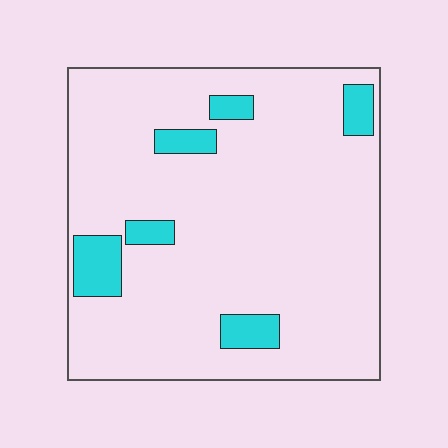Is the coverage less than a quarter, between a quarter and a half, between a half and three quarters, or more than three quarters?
Less than a quarter.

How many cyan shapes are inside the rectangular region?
6.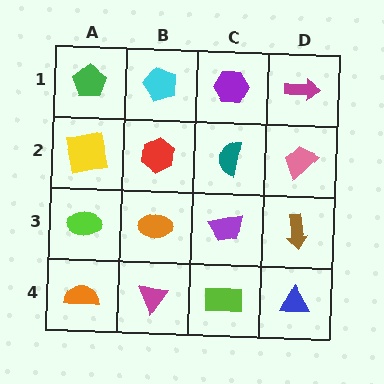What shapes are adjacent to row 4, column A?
A lime ellipse (row 3, column A), a magenta triangle (row 4, column B).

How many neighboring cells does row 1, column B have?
3.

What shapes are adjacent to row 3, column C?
A teal semicircle (row 2, column C), a lime rectangle (row 4, column C), an orange ellipse (row 3, column B), a brown arrow (row 3, column D).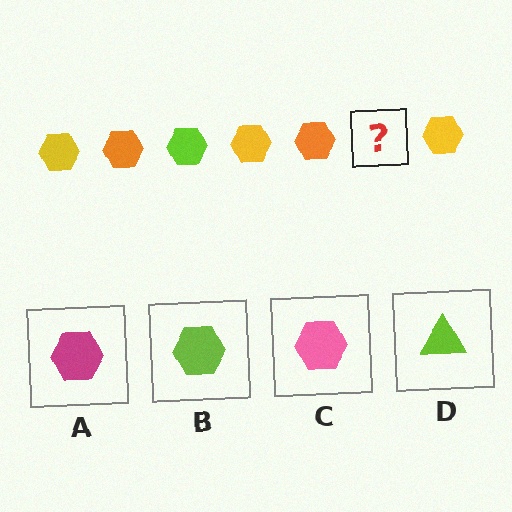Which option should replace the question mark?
Option B.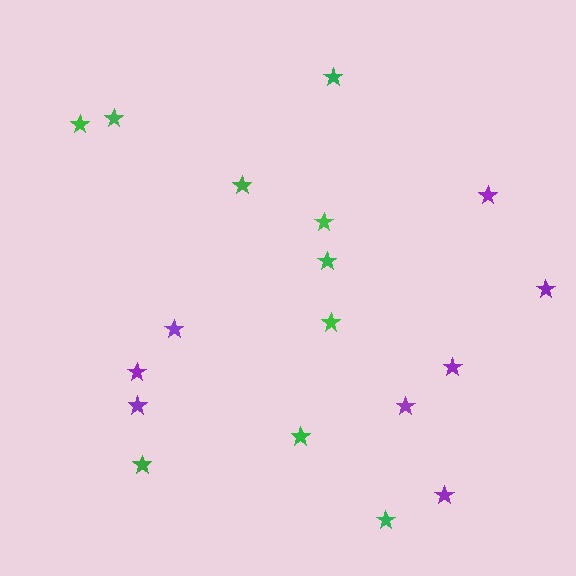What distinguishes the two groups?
There are 2 groups: one group of green stars (10) and one group of purple stars (8).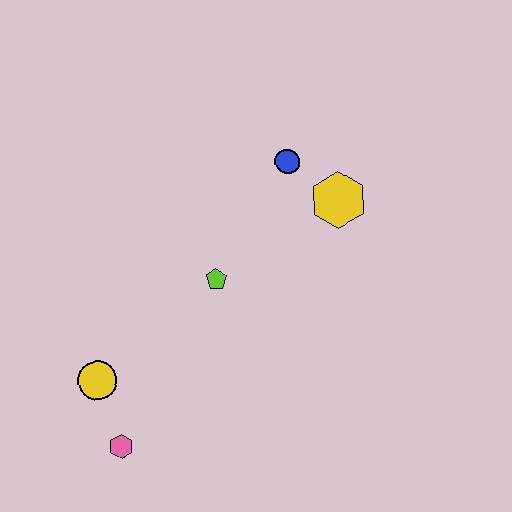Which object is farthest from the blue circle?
The pink hexagon is farthest from the blue circle.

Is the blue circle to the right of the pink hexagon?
Yes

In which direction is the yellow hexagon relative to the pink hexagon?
The yellow hexagon is above the pink hexagon.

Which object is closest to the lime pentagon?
The blue circle is closest to the lime pentagon.